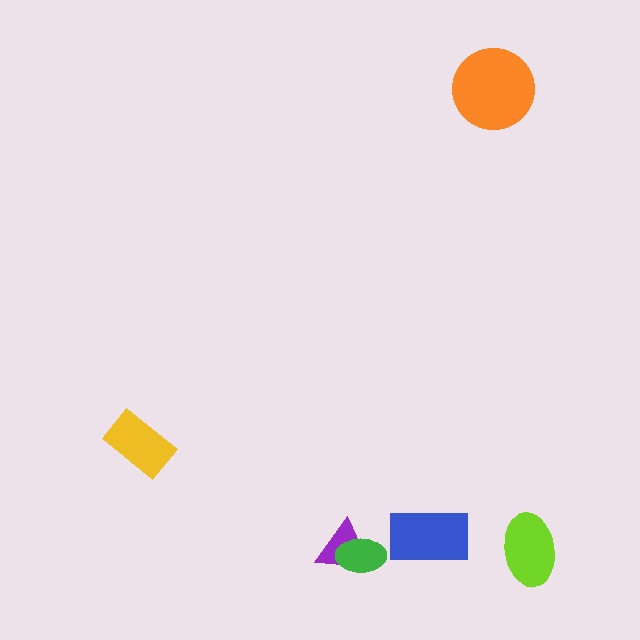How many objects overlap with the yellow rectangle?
0 objects overlap with the yellow rectangle.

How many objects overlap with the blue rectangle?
0 objects overlap with the blue rectangle.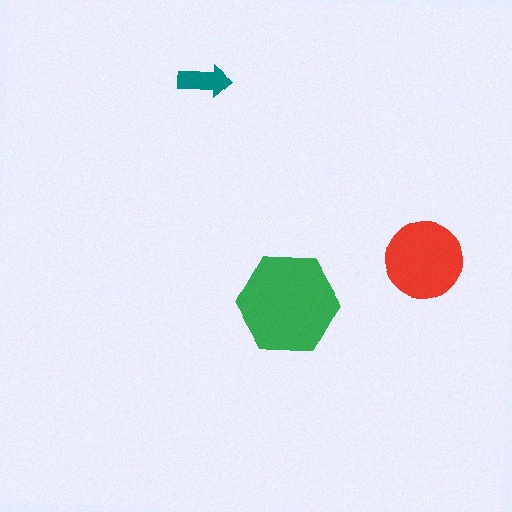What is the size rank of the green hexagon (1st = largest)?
1st.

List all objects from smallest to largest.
The teal arrow, the red circle, the green hexagon.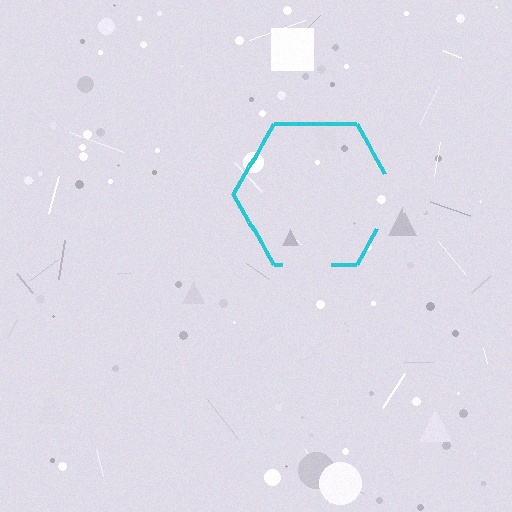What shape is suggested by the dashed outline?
The dashed outline suggests a hexagon.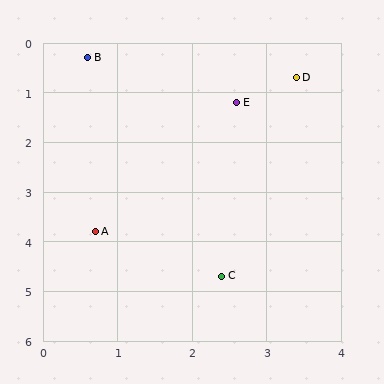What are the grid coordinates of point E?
Point E is at approximately (2.6, 1.2).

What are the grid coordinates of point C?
Point C is at approximately (2.4, 4.7).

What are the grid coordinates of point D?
Point D is at approximately (3.4, 0.7).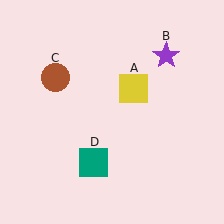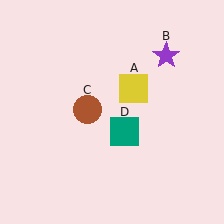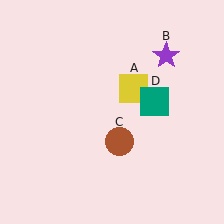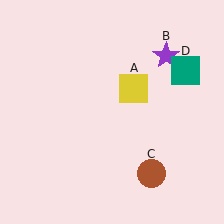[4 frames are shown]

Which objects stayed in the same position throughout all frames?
Yellow square (object A) and purple star (object B) remained stationary.